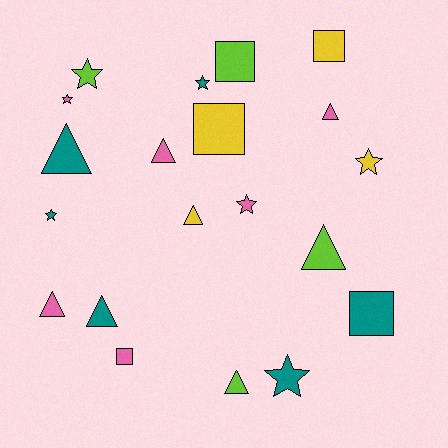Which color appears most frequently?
Pink, with 6 objects.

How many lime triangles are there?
There are 2 lime triangles.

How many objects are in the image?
There are 20 objects.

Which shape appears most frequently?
Triangle, with 8 objects.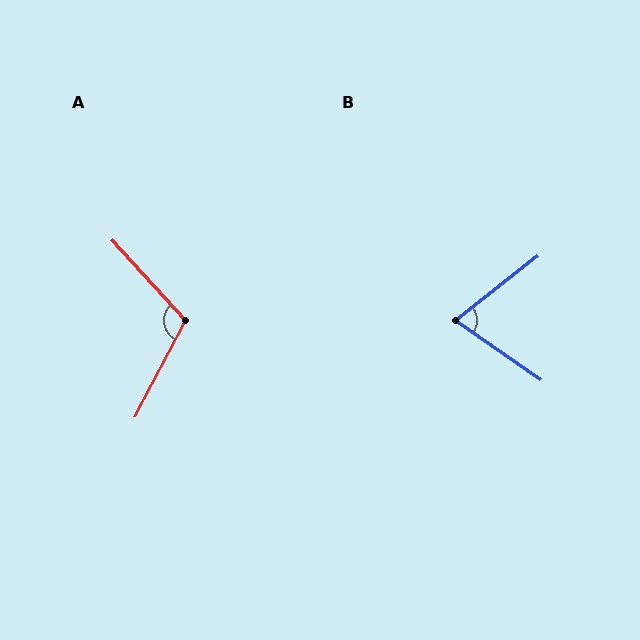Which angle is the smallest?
B, at approximately 72 degrees.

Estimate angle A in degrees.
Approximately 110 degrees.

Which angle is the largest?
A, at approximately 110 degrees.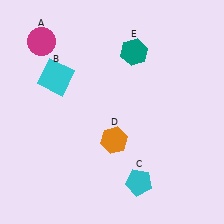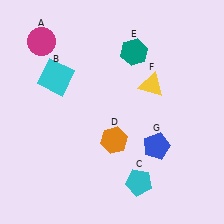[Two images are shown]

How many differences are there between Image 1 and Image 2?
There are 2 differences between the two images.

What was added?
A yellow triangle (F), a blue pentagon (G) were added in Image 2.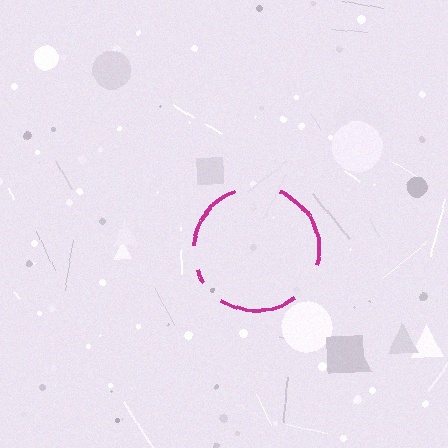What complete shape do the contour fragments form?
The contour fragments form a circle.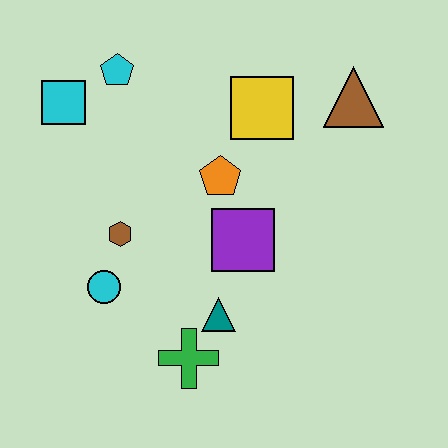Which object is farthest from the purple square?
The cyan square is farthest from the purple square.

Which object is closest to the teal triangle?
The green cross is closest to the teal triangle.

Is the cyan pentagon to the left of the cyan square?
No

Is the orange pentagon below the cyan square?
Yes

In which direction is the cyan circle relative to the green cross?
The cyan circle is to the left of the green cross.